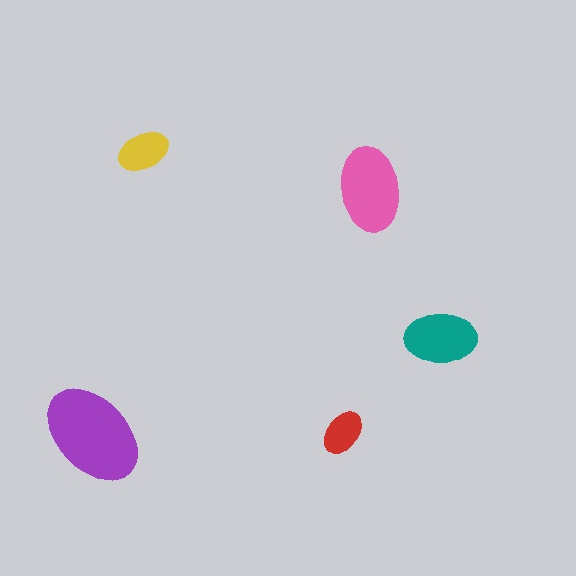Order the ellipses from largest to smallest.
the purple one, the pink one, the teal one, the yellow one, the red one.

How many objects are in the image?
There are 5 objects in the image.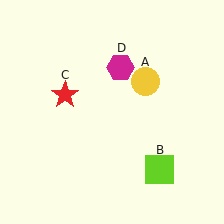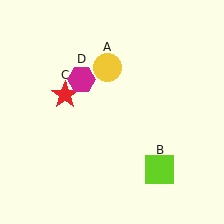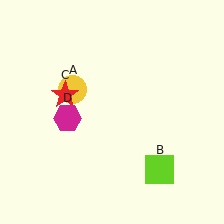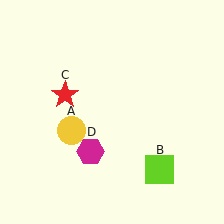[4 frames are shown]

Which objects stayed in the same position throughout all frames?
Lime square (object B) and red star (object C) remained stationary.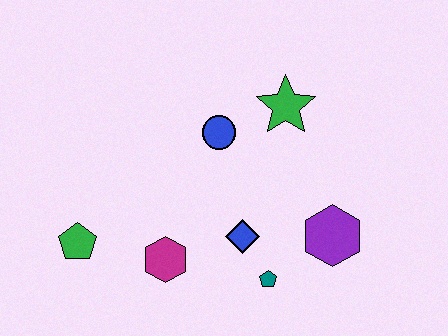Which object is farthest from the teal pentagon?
The green pentagon is farthest from the teal pentagon.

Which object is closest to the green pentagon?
The magenta hexagon is closest to the green pentagon.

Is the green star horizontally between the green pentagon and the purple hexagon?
Yes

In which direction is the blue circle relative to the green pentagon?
The blue circle is to the right of the green pentagon.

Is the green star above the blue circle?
Yes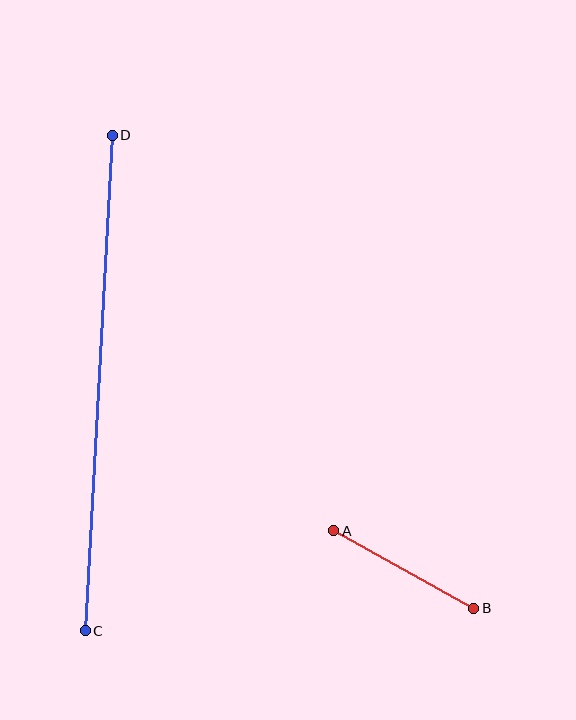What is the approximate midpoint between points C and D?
The midpoint is at approximately (99, 383) pixels.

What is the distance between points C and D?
The distance is approximately 496 pixels.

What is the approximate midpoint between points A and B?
The midpoint is at approximately (404, 569) pixels.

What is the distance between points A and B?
The distance is approximately 160 pixels.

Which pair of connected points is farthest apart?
Points C and D are farthest apart.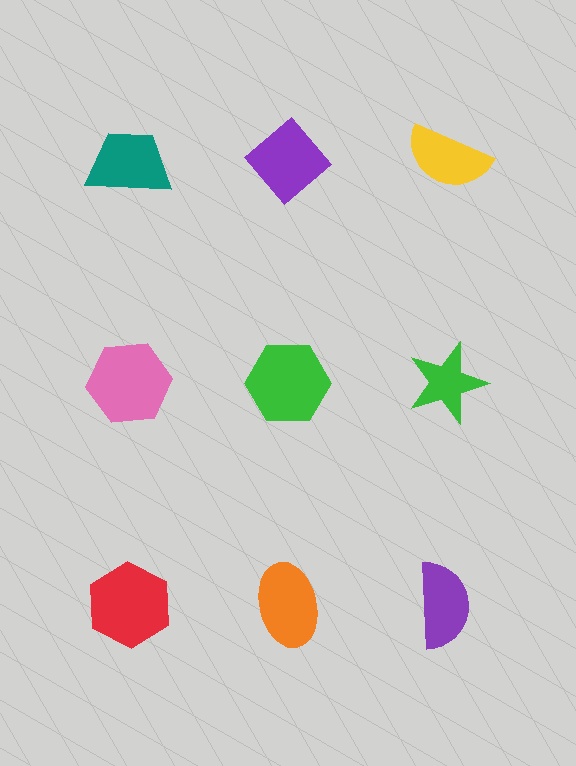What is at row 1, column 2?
A purple diamond.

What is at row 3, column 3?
A purple semicircle.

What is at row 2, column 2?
A green hexagon.